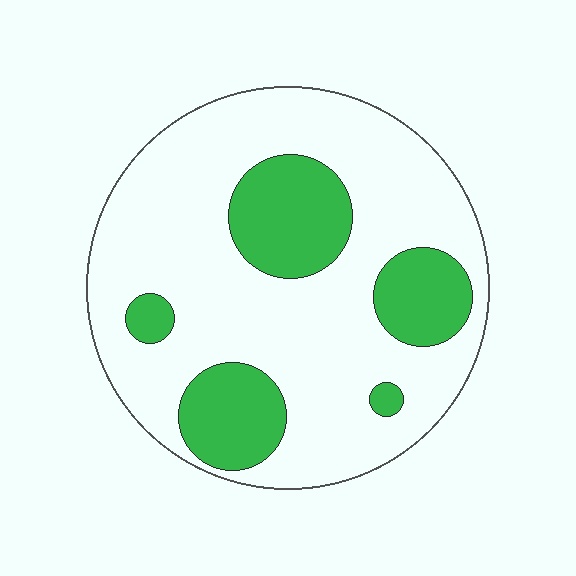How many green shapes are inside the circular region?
5.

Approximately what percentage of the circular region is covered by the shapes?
Approximately 25%.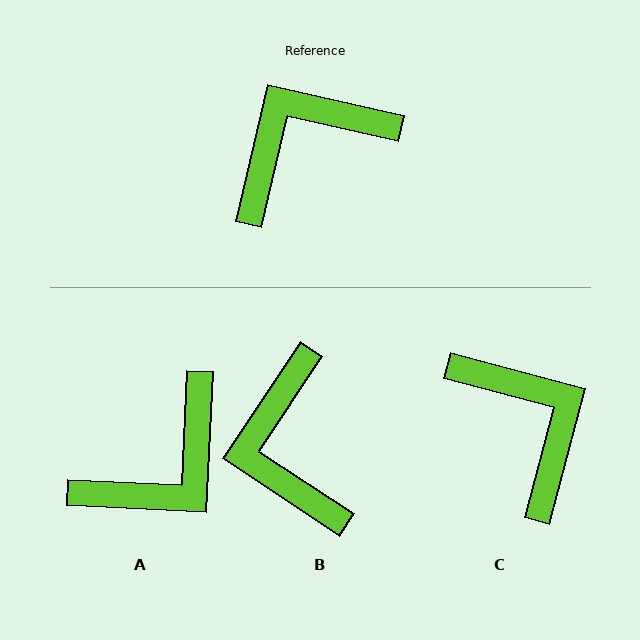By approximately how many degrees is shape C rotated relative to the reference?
Approximately 92 degrees clockwise.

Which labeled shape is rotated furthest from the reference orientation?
A, about 170 degrees away.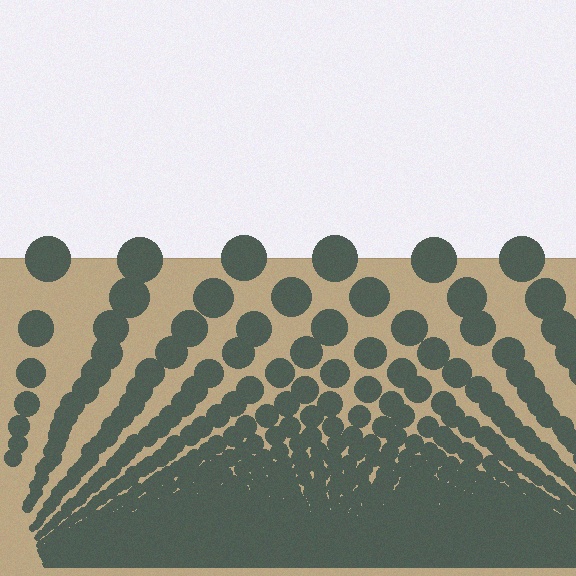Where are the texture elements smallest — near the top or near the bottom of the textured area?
Near the bottom.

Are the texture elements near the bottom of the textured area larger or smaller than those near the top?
Smaller. The gradient is inverted — elements near the bottom are smaller and denser.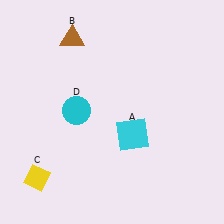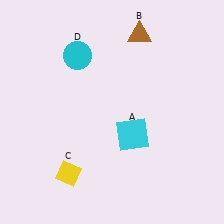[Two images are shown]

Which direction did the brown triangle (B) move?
The brown triangle (B) moved right.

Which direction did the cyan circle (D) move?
The cyan circle (D) moved up.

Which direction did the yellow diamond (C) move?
The yellow diamond (C) moved right.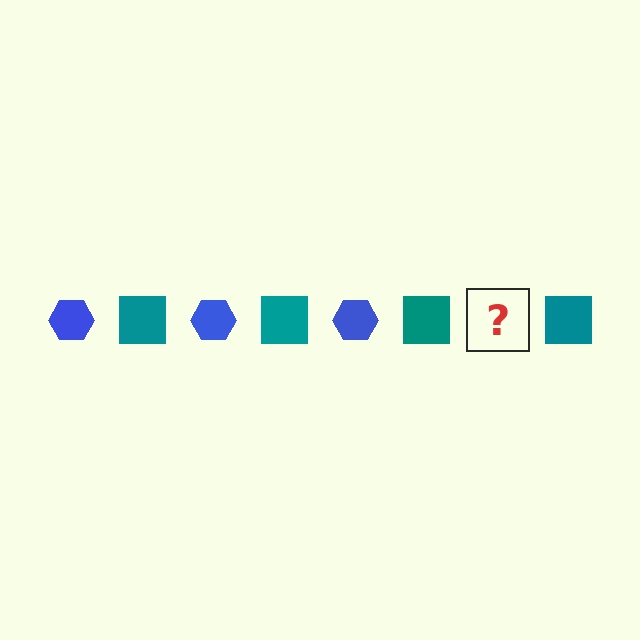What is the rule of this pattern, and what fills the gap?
The rule is that the pattern alternates between blue hexagon and teal square. The gap should be filled with a blue hexagon.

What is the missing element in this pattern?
The missing element is a blue hexagon.